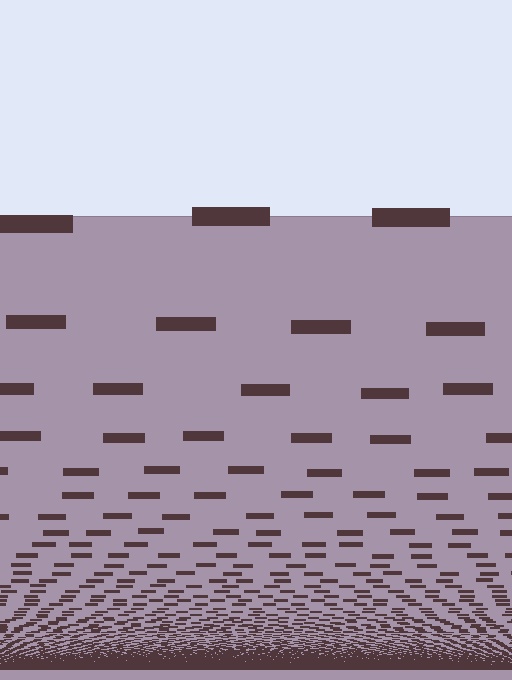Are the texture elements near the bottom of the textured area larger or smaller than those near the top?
Smaller. The gradient is inverted — elements near the bottom are smaller and denser.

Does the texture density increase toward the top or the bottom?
Density increases toward the bottom.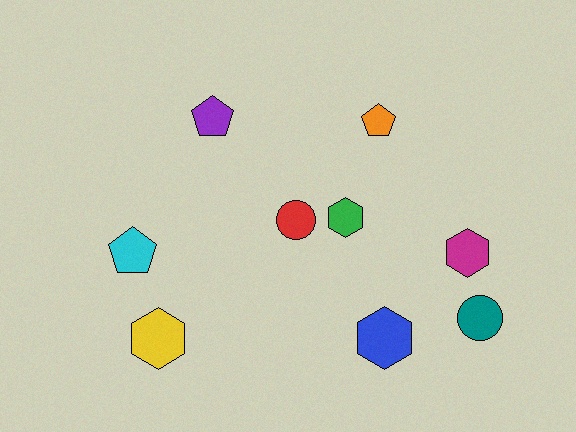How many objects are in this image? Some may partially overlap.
There are 9 objects.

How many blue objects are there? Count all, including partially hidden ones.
There is 1 blue object.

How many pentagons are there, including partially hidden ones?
There are 3 pentagons.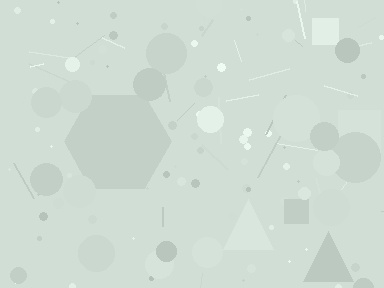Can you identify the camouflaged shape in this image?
The camouflaged shape is a hexagon.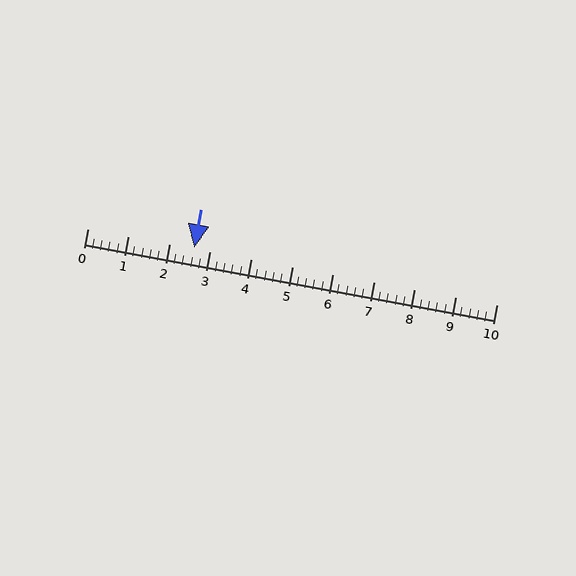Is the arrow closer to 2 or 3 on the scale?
The arrow is closer to 3.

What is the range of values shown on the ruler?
The ruler shows values from 0 to 10.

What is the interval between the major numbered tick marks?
The major tick marks are spaced 1 units apart.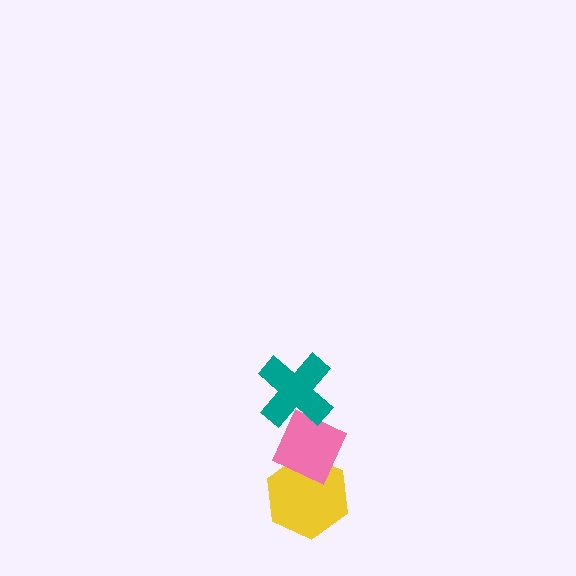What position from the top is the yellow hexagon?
The yellow hexagon is 3rd from the top.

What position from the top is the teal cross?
The teal cross is 1st from the top.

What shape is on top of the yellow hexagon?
The pink diamond is on top of the yellow hexagon.